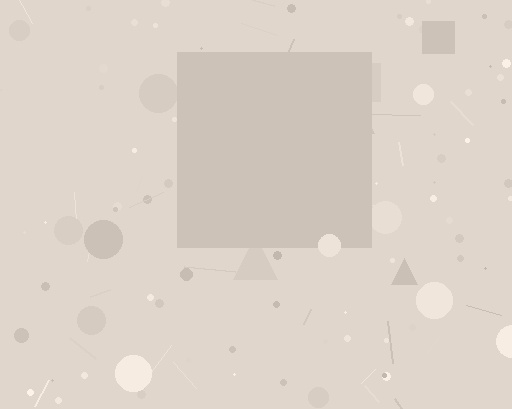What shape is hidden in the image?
A square is hidden in the image.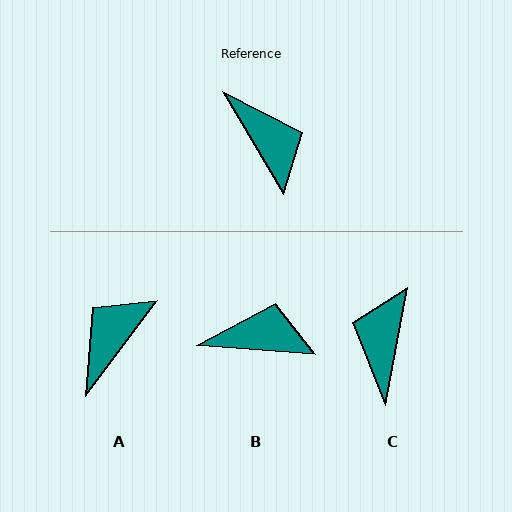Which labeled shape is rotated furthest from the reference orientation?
C, about 139 degrees away.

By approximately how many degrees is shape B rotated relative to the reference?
Approximately 55 degrees counter-clockwise.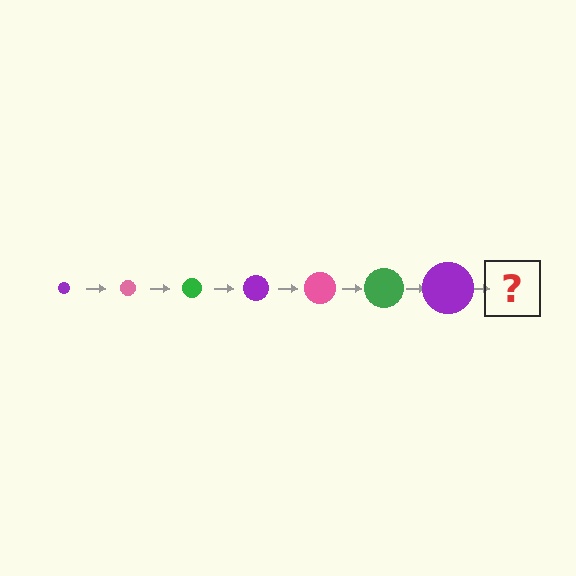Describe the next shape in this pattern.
It should be a pink circle, larger than the previous one.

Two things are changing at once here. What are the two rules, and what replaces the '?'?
The two rules are that the circle grows larger each step and the color cycles through purple, pink, and green. The '?' should be a pink circle, larger than the previous one.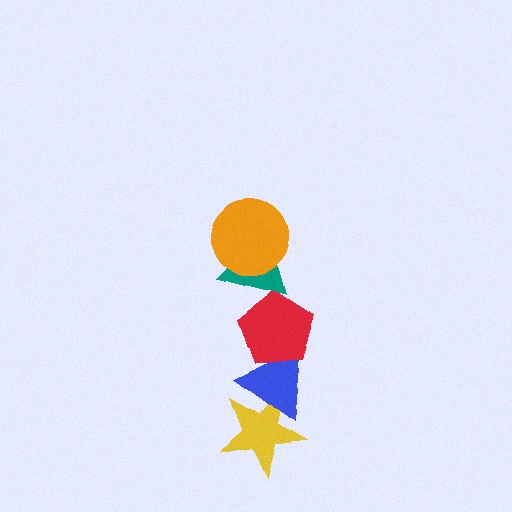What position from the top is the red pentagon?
The red pentagon is 3rd from the top.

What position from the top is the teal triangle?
The teal triangle is 2nd from the top.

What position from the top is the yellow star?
The yellow star is 5th from the top.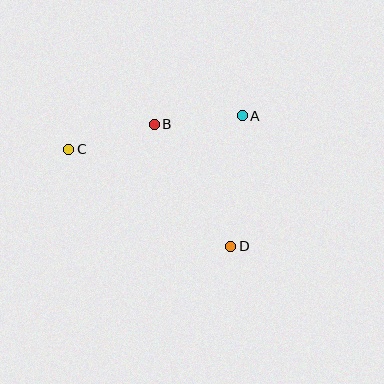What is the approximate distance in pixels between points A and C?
The distance between A and C is approximately 177 pixels.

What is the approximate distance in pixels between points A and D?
The distance between A and D is approximately 131 pixels.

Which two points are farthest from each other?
Points C and D are farthest from each other.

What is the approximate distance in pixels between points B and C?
The distance between B and C is approximately 89 pixels.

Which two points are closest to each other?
Points A and B are closest to each other.